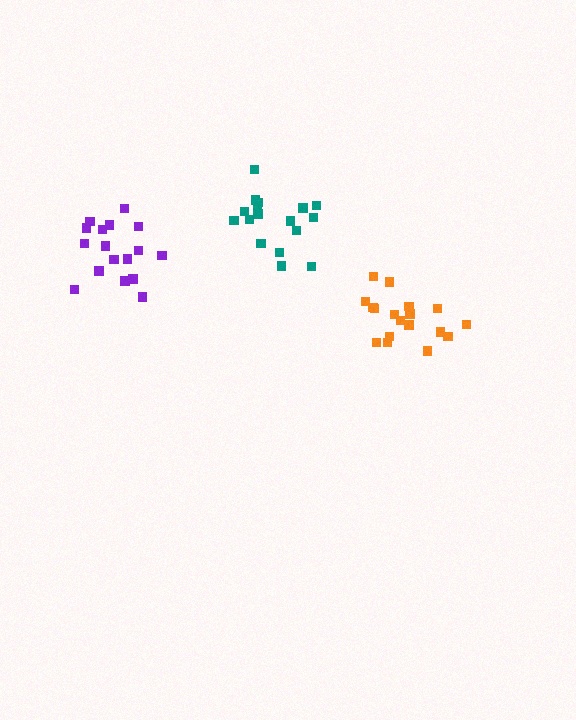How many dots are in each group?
Group 1: 17 dots, Group 2: 18 dots, Group 3: 17 dots (52 total).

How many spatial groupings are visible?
There are 3 spatial groupings.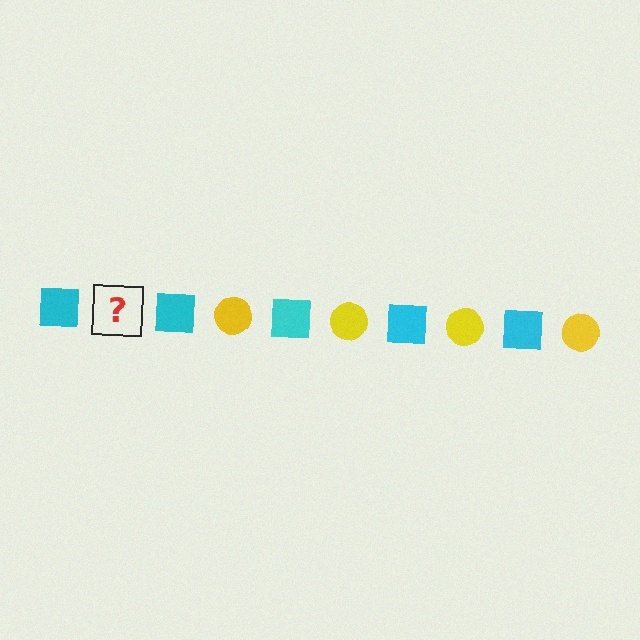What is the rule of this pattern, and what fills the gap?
The rule is that the pattern alternates between cyan square and yellow circle. The gap should be filled with a yellow circle.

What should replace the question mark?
The question mark should be replaced with a yellow circle.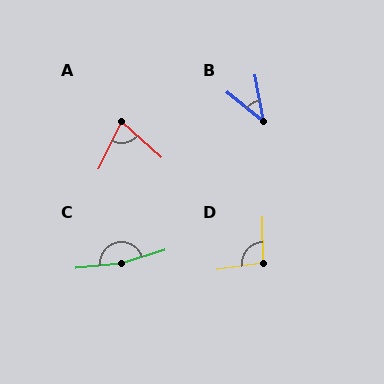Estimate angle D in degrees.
Approximately 97 degrees.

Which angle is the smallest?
B, at approximately 41 degrees.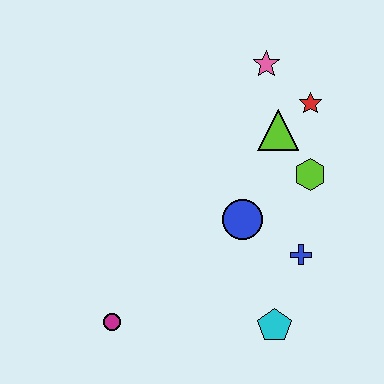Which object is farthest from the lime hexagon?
The magenta circle is farthest from the lime hexagon.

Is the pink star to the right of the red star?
No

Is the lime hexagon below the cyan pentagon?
No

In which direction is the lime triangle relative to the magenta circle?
The lime triangle is above the magenta circle.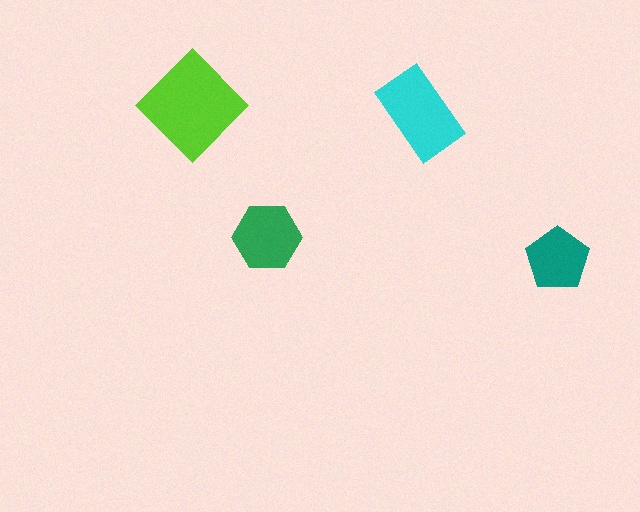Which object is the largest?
The lime diamond.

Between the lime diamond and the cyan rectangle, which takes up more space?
The lime diamond.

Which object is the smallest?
The teal pentagon.